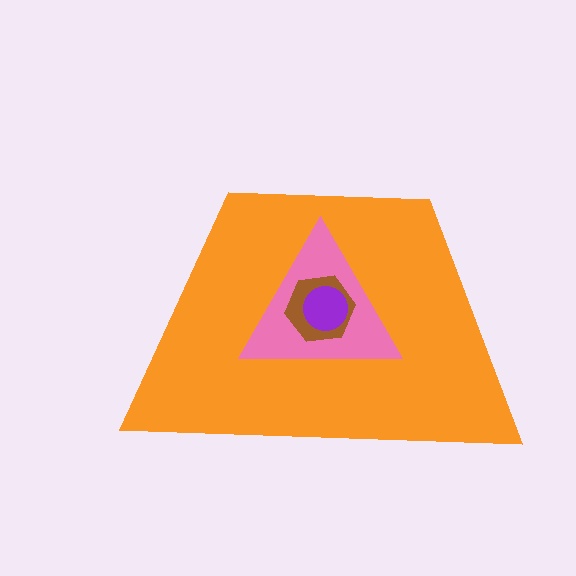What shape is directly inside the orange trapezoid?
The pink triangle.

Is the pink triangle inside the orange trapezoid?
Yes.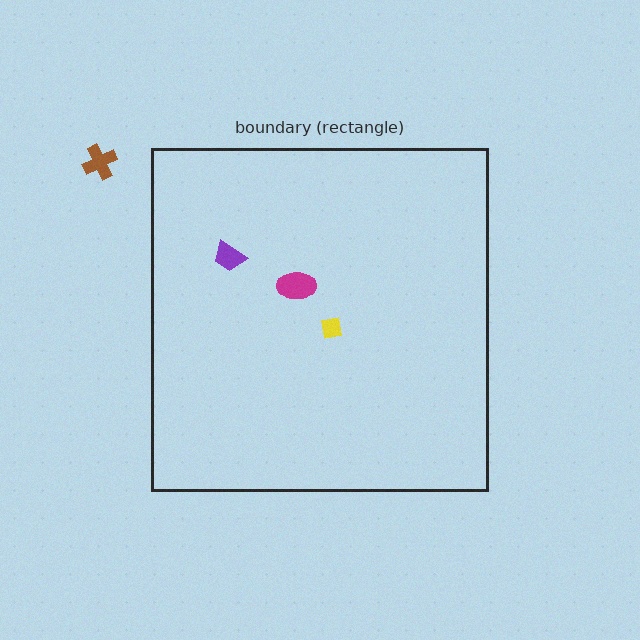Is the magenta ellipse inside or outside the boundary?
Inside.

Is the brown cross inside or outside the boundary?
Outside.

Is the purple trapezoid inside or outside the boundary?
Inside.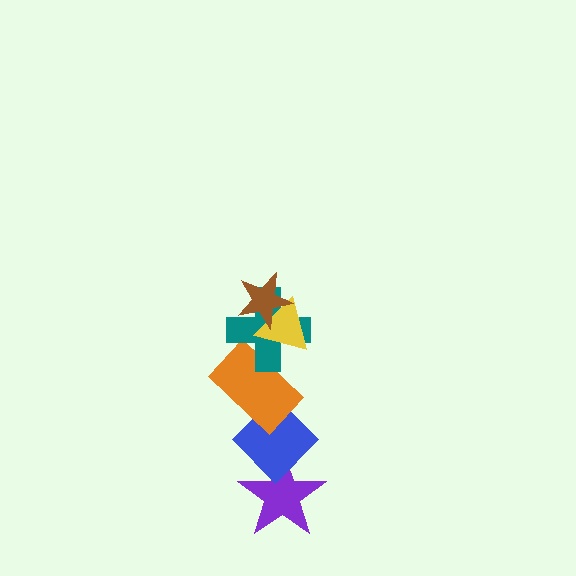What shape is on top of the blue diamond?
The orange rectangle is on top of the blue diamond.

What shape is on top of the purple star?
The blue diamond is on top of the purple star.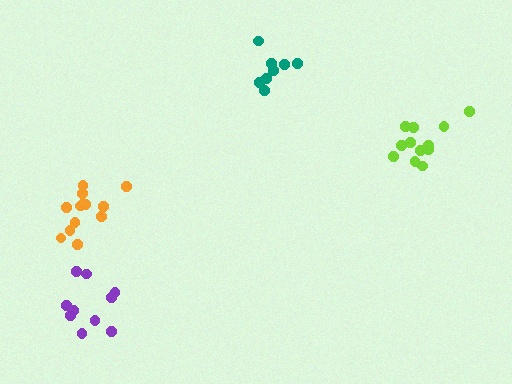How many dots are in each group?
Group 1: 10 dots, Group 2: 13 dots, Group 3: 8 dots, Group 4: 12 dots (43 total).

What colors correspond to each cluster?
The clusters are colored: purple, orange, teal, lime.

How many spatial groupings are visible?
There are 4 spatial groupings.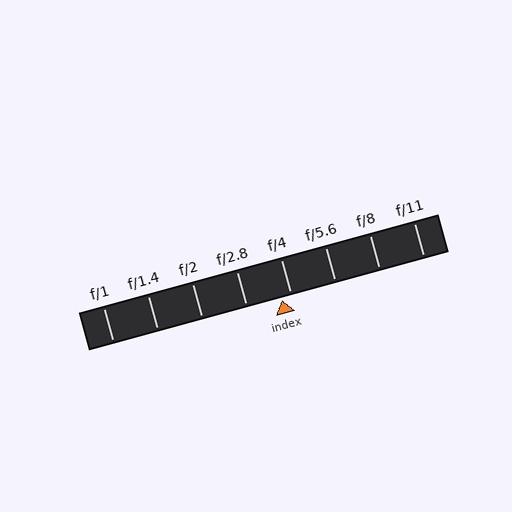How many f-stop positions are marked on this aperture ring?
There are 8 f-stop positions marked.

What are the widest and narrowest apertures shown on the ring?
The widest aperture shown is f/1 and the narrowest is f/11.